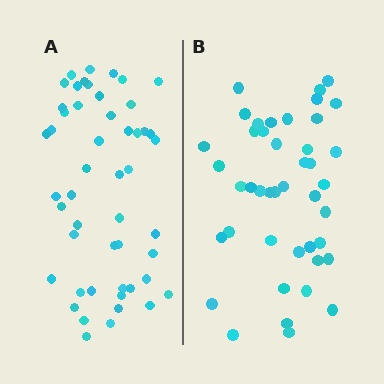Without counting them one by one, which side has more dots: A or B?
Region A (the left region) has more dots.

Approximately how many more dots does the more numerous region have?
Region A has roughly 8 or so more dots than region B.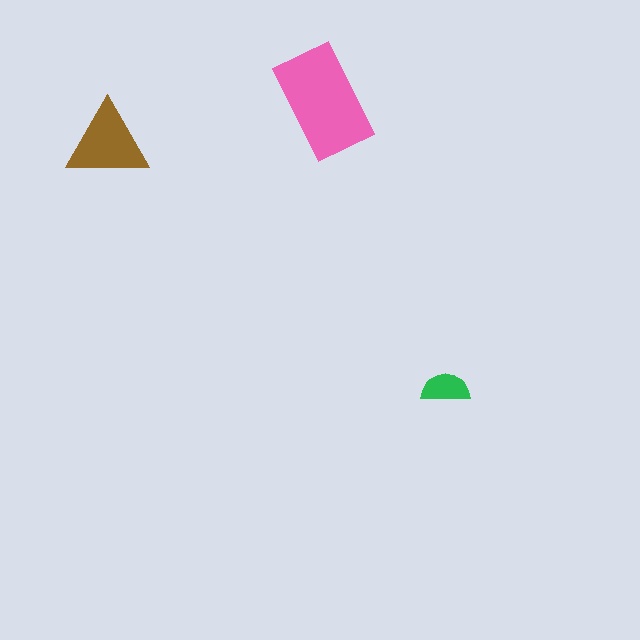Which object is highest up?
The pink rectangle is topmost.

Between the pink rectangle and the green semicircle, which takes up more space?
The pink rectangle.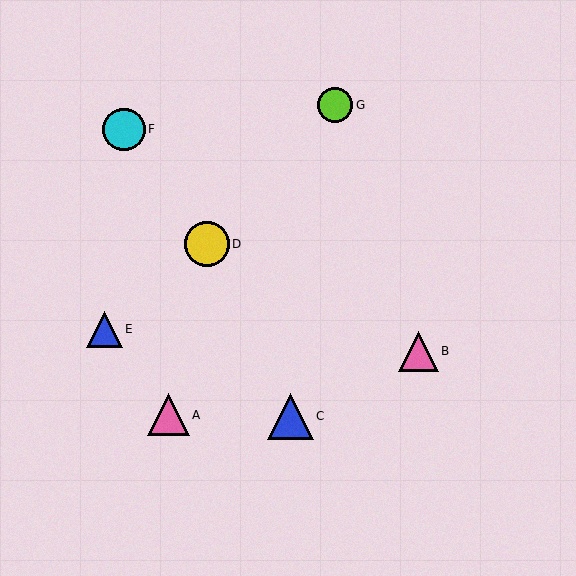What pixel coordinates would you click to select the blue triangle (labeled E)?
Click at (105, 329) to select the blue triangle E.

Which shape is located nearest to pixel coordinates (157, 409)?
The pink triangle (labeled A) at (169, 415) is nearest to that location.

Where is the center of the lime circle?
The center of the lime circle is at (335, 105).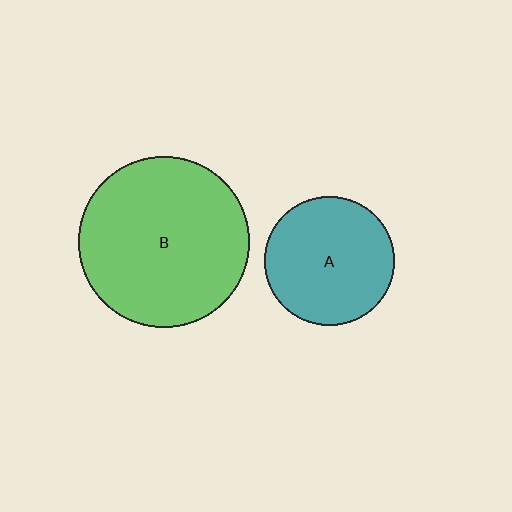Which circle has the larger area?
Circle B (green).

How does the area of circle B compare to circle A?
Approximately 1.7 times.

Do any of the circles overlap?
No, none of the circles overlap.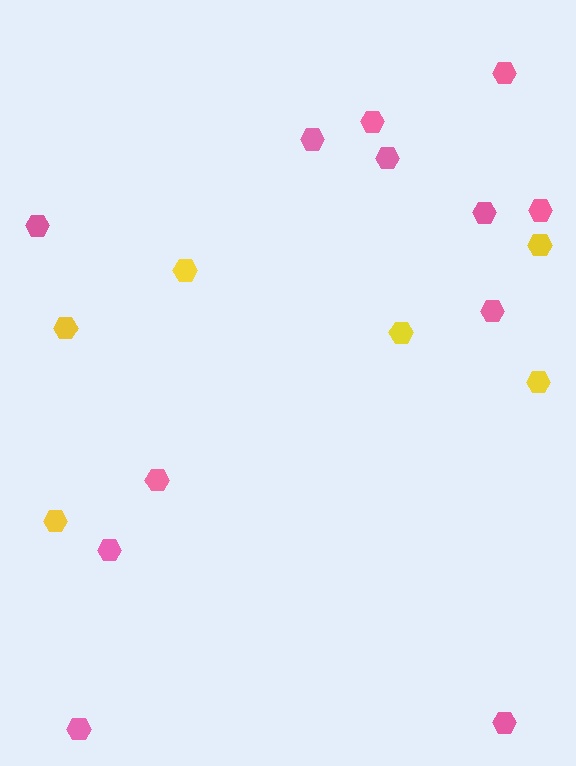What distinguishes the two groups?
There are 2 groups: one group of pink hexagons (12) and one group of yellow hexagons (6).